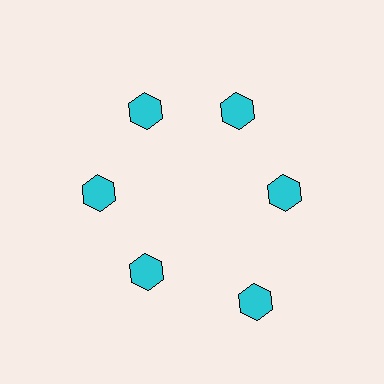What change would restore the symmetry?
The symmetry would be restored by moving it inward, back onto the ring so that all 6 hexagons sit at equal angles and equal distance from the center.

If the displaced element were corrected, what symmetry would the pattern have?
It would have 6-fold rotational symmetry — the pattern would map onto itself every 60 degrees.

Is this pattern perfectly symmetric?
No. The 6 cyan hexagons are arranged in a ring, but one element near the 5 o'clock position is pushed outward from the center, breaking the 6-fold rotational symmetry.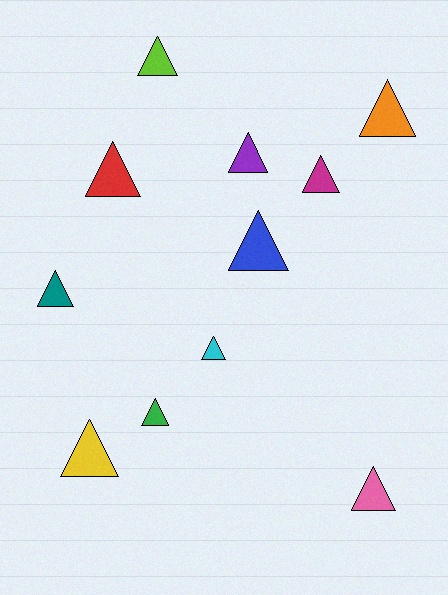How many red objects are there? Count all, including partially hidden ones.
There is 1 red object.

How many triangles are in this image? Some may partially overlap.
There are 11 triangles.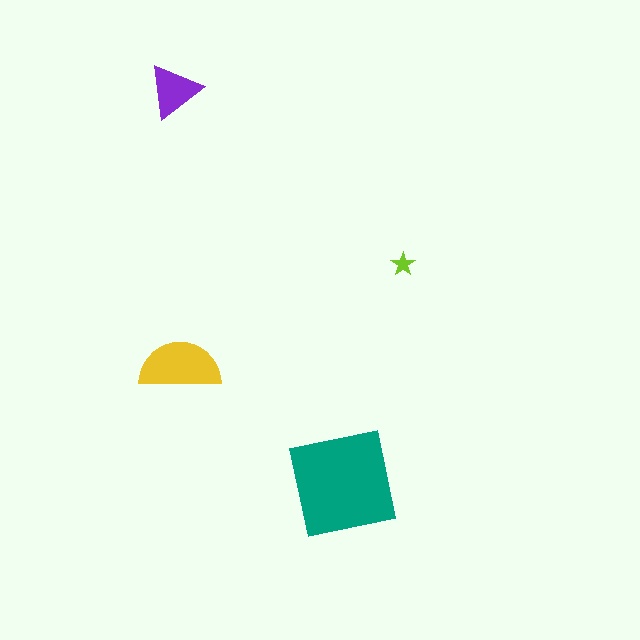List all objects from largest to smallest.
The teal square, the yellow semicircle, the purple triangle, the lime star.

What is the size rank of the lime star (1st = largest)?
4th.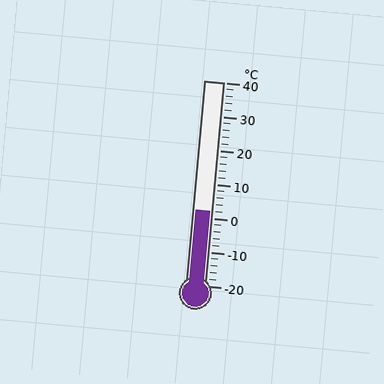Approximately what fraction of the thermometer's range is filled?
The thermometer is filled to approximately 35% of its range.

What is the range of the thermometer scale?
The thermometer scale ranges from -20°C to 40°C.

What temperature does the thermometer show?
The thermometer shows approximately 2°C.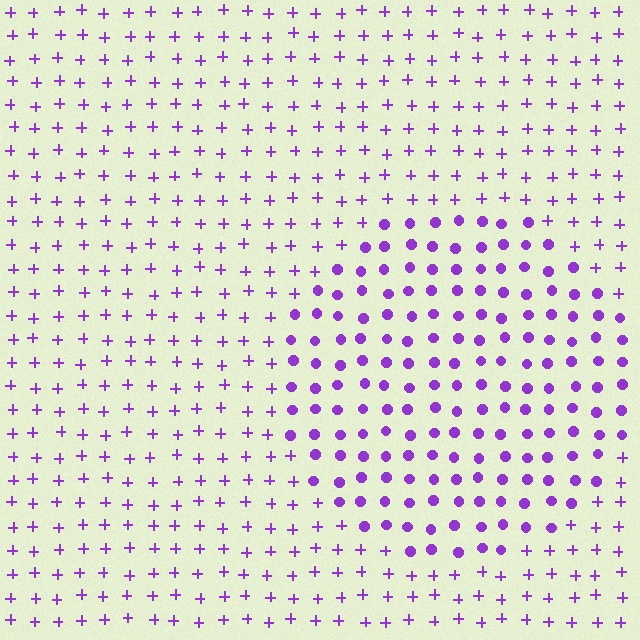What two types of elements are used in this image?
The image uses circles inside the circle region and plus signs outside it.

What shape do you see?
I see a circle.